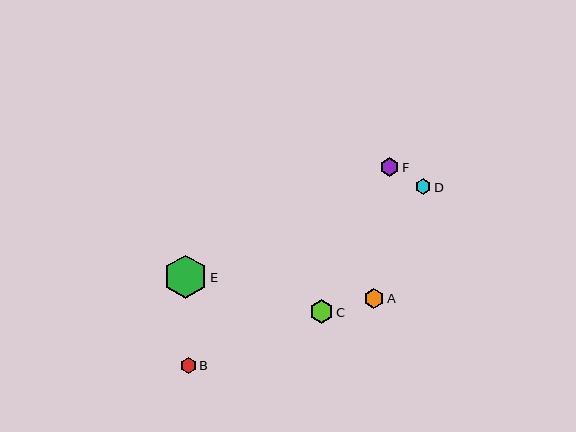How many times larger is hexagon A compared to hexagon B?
Hexagon A is approximately 1.3 times the size of hexagon B.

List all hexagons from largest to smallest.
From largest to smallest: E, C, A, F, B, D.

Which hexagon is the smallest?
Hexagon D is the smallest with a size of approximately 16 pixels.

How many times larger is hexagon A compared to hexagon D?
Hexagon A is approximately 1.3 times the size of hexagon D.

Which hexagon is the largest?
Hexagon E is the largest with a size of approximately 43 pixels.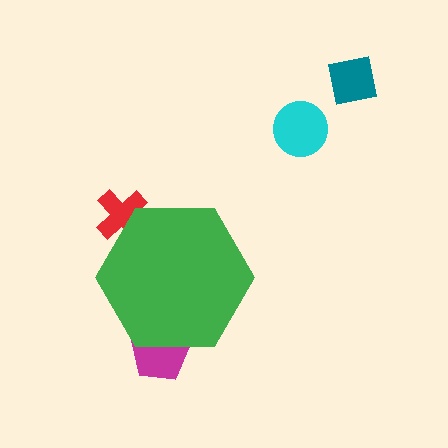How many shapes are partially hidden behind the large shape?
2 shapes are partially hidden.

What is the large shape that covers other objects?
A green hexagon.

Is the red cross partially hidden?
Yes, the red cross is partially hidden behind the green hexagon.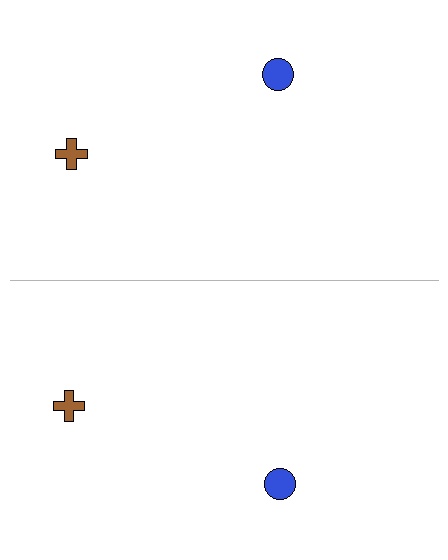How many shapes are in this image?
There are 4 shapes in this image.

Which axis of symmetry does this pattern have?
The pattern has a horizontal axis of symmetry running through the center of the image.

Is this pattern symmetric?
Yes, this pattern has bilateral (reflection) symmetry.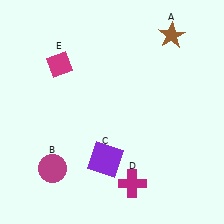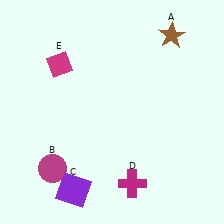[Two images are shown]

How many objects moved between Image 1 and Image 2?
1 object moved between the two images.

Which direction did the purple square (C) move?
The purple square (C) moved left.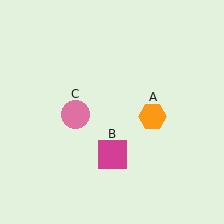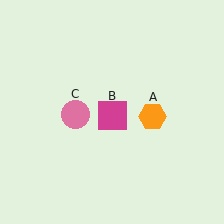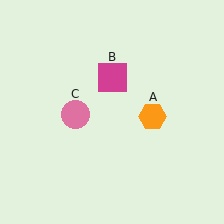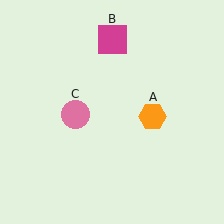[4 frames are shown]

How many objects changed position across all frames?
1 object changed position: magenta square (object B).